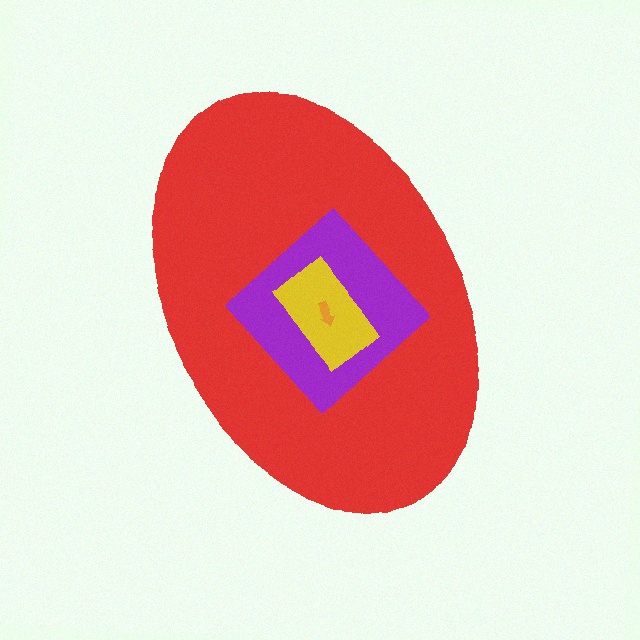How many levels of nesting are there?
4.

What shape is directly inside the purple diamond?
The yellow rectangle.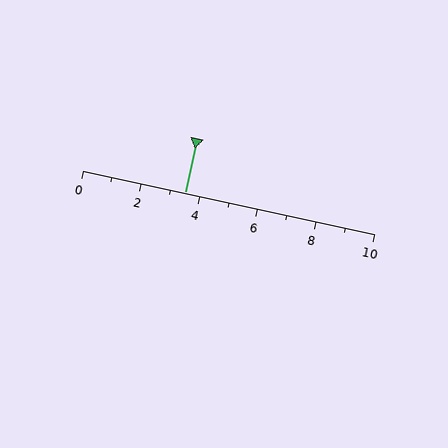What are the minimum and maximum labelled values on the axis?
The axis runs from 0 to 10.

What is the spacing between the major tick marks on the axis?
The major ticks are spaced 2 apart.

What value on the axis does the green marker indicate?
The marker indicates approximately 3.5.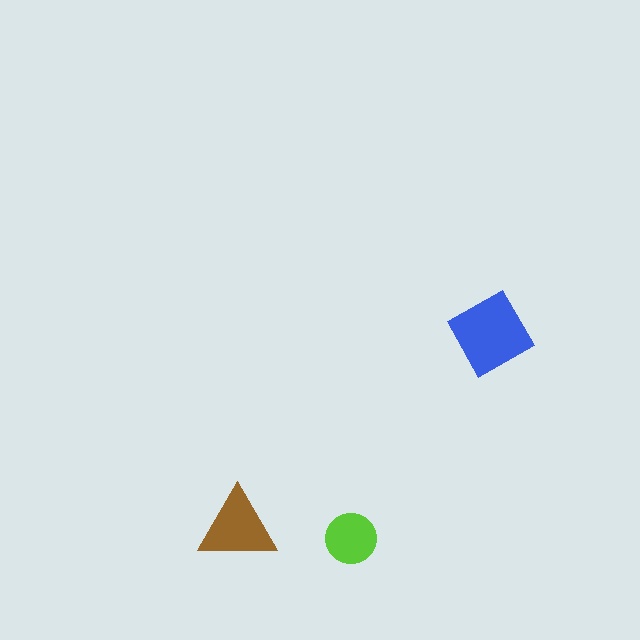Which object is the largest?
The blue square.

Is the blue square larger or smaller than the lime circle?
Larger.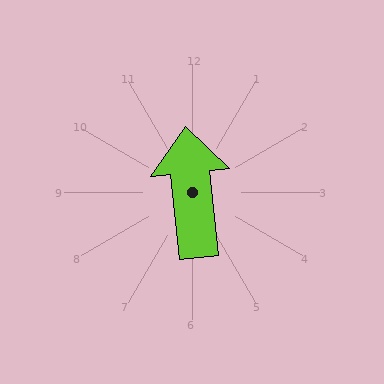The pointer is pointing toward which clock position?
Roughly 12 o'clock.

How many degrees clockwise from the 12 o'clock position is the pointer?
Approximately 354 degrees.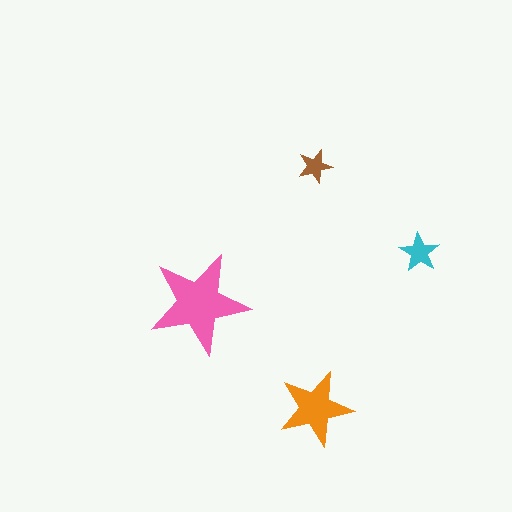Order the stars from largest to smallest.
the pink one, the orange one, the cyan one, the brown one.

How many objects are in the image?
There are 4 objects in the image.